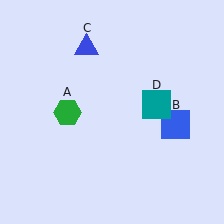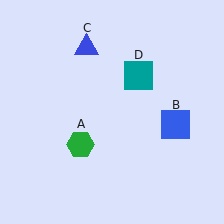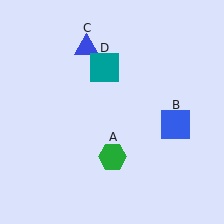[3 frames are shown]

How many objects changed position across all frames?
2 objects changed position: green hexagon (object A), teal square (object D).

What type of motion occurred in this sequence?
The green hexagon (object A), teal square (object D) rotated counterclockwise around the center of the scene.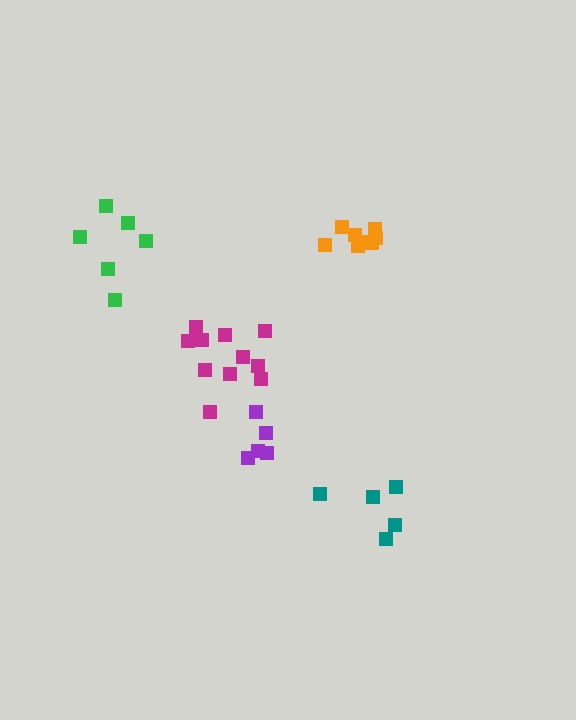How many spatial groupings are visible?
There are 5 spatial groupings.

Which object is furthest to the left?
The green cluster is leftmost.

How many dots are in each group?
Group 1: 5 dots, Group 2: 8 dots, Group 3: 5 dots, Group 4: 6 dots, Group 5: 11 dots (35 total).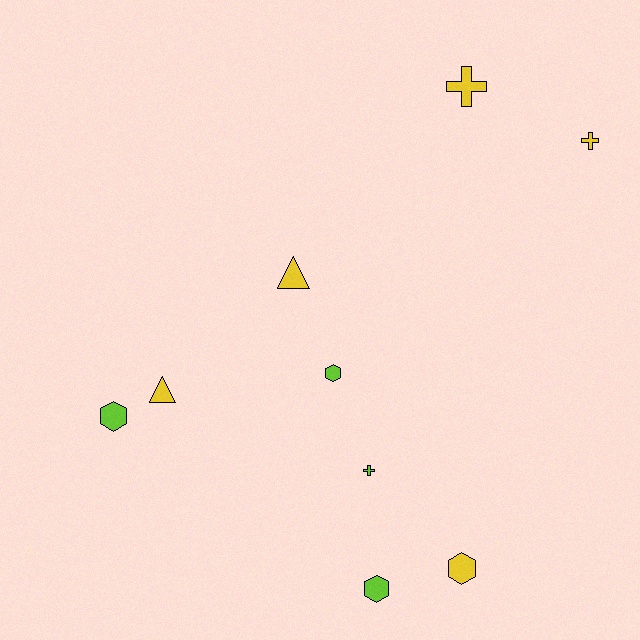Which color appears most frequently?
Yellow, with 5 objects.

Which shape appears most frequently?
Hexagon, with 4 objects.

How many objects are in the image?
There are 9 objects.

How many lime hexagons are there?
There are 3 lime hexagons.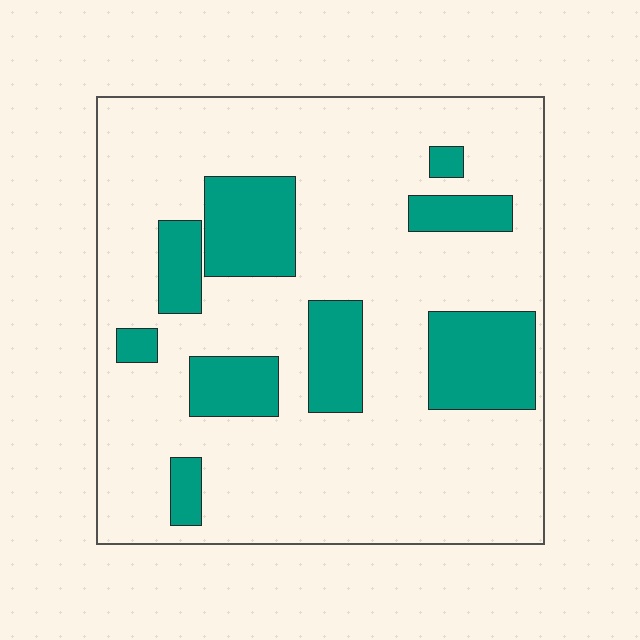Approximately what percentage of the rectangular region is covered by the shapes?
Approximately 20%.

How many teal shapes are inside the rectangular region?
9.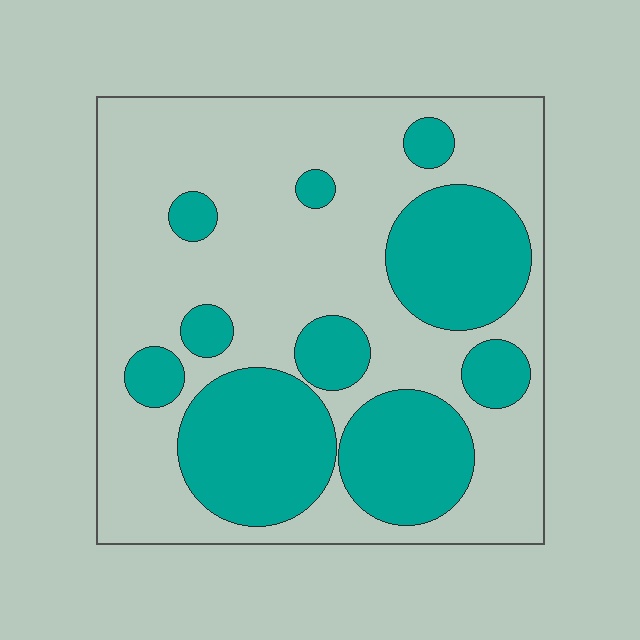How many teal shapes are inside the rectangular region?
10.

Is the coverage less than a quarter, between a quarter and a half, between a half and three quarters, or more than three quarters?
Between a quarter and a half.